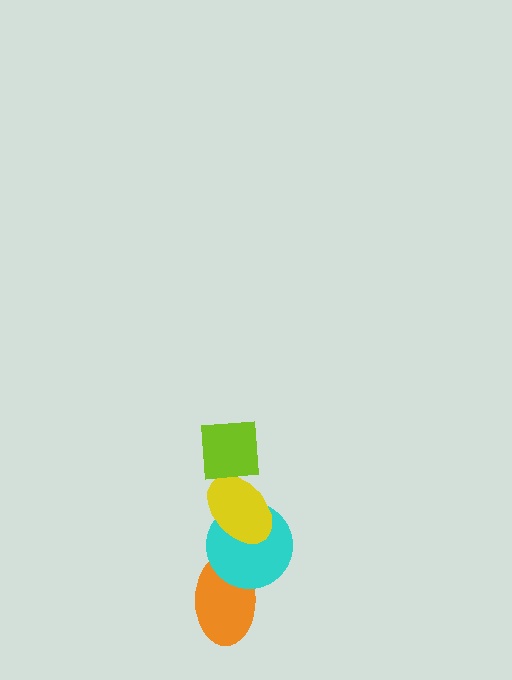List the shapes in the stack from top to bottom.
From top to bottom: the lime square, the yellow ellipse, the cyan circle, the orange ellipse.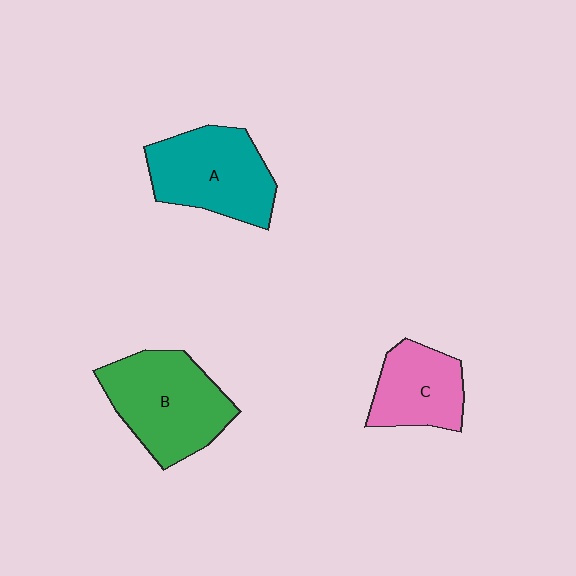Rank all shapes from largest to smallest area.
From largest to smallest: B (green), A (teal), C (pink).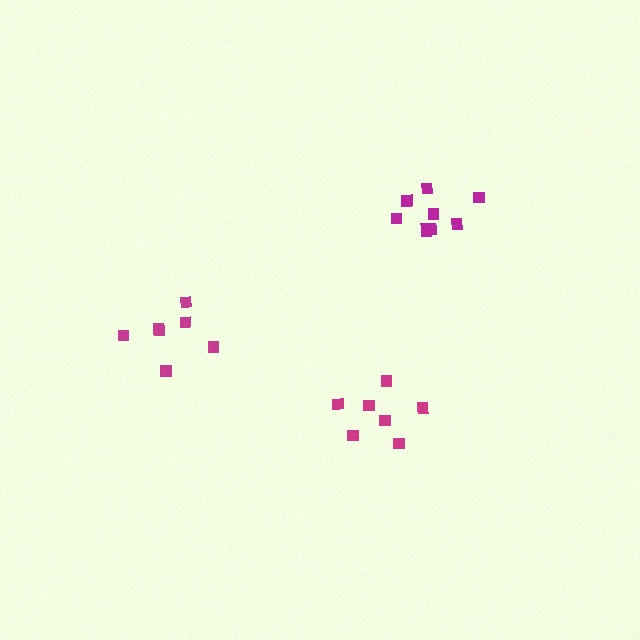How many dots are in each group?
Group 1: 7 dots, Group 2: 7 dots, Group 3: 9 dots (23 total).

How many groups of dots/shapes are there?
There are 3 groups.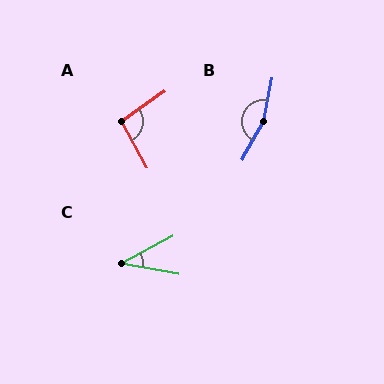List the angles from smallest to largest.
C (38°), A (97°), B (161°).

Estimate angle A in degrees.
Approximately 97 degrees.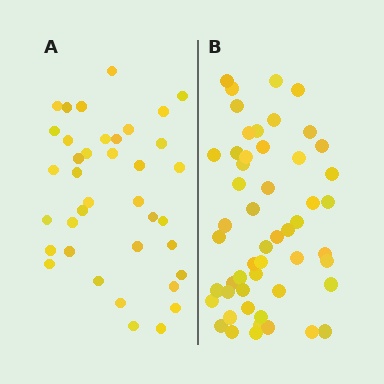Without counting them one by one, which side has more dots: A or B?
Region B (the right region) has more dots.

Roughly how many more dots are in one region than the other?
Region B has approximately 15 more dots than region A.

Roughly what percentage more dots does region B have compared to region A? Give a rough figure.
About 35% more.